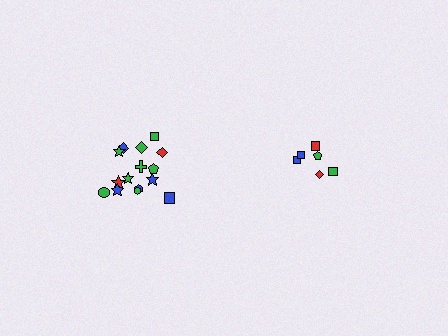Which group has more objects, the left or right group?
The left group.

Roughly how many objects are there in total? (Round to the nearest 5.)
Roughly 20 objects in total.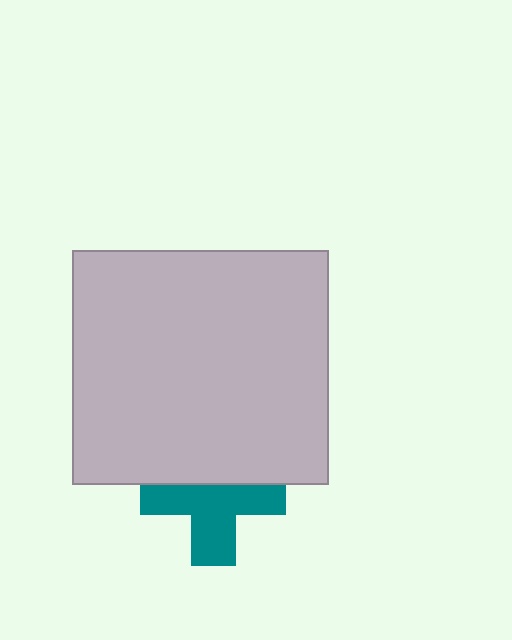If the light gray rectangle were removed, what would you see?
You would see the complete teal cross.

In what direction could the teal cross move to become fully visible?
The teal cross could move down. That would shift it out from behind the light gray rectangle entirely.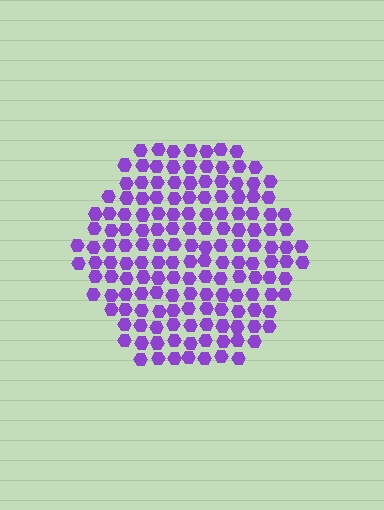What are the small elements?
The small elements are hexagons.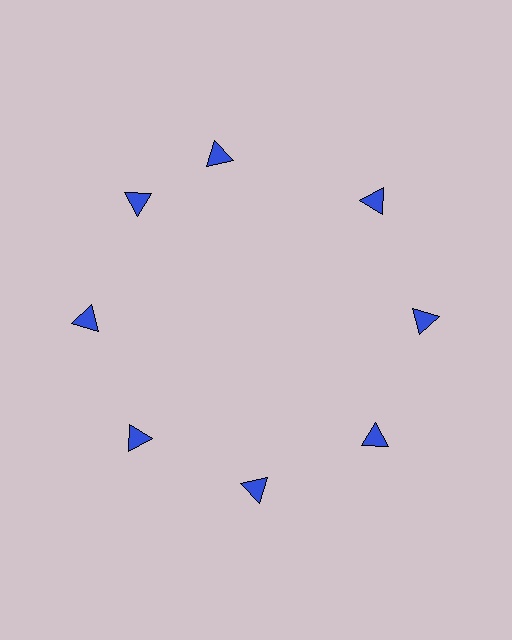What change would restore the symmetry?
The symmetry would be restored by rotating it back into even spacing with its neighbors so that all 8 triangles sit at equal angles and equal distance from the center.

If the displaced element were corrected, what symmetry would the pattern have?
It would have 8-fold rotational symmetry — the pattern would map onto itself every 45 degrees.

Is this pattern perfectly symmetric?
No. The 8 blue triangles are arranged in a ring, but one element near the 12 o'clock position is rotated out of alignment along the ring, breaking the 8-fold rotational symmetry.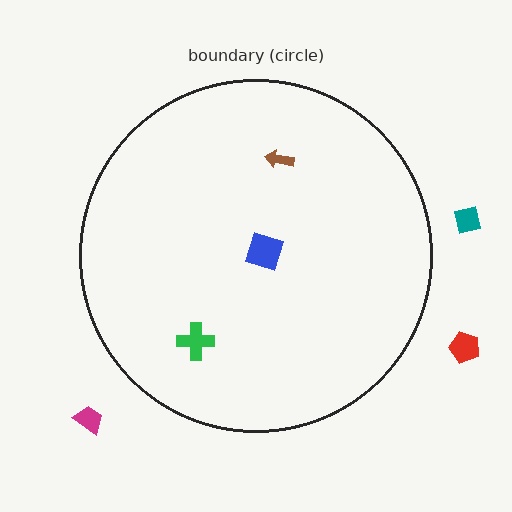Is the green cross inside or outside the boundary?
Inside.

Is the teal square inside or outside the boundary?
Outside.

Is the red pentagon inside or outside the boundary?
Outside.